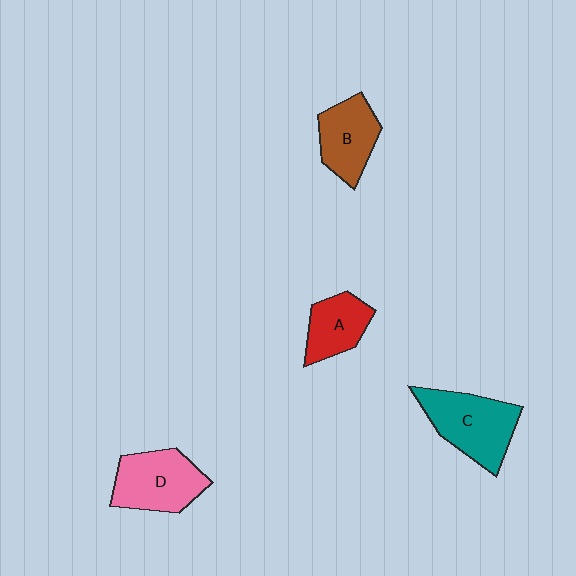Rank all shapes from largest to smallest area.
From largest to smallest: C (teal), D (pink), B (brown), A (red).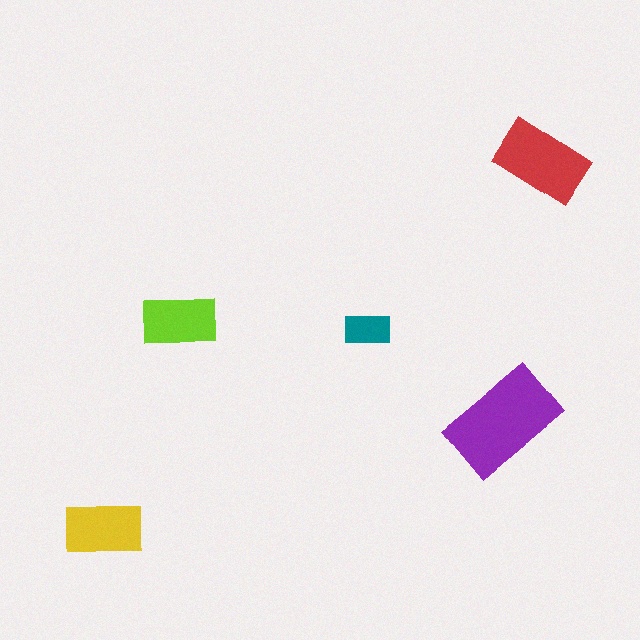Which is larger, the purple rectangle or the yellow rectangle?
The purple one.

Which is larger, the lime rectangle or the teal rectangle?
The lime one.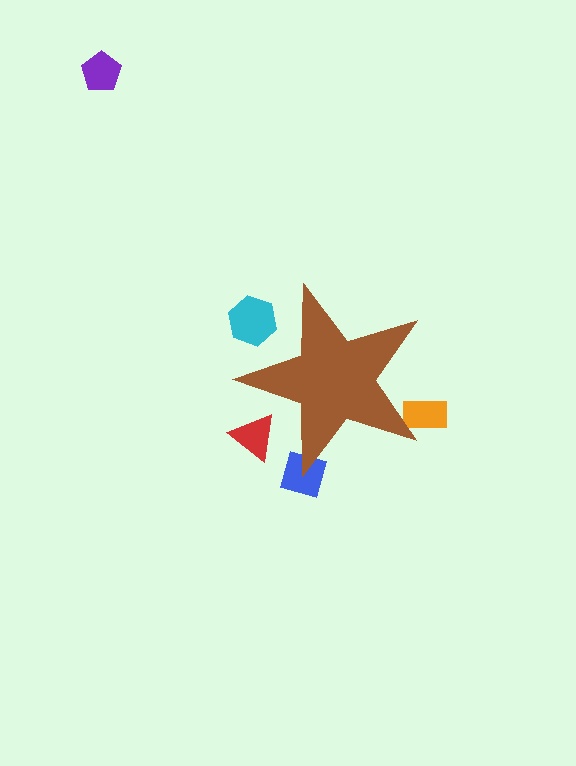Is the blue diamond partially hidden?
Yes, the blue diamond is partially hidden behind the brown star.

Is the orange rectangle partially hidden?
Yes, the orange rectangle is partially hidden behind the brown star.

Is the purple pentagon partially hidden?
No, the purple pentagon is fully visible.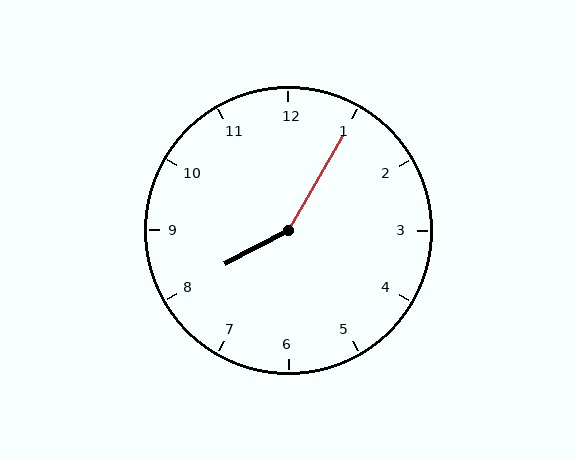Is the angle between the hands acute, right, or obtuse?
It is obtuse.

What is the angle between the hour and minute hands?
Approximately 148 degrees.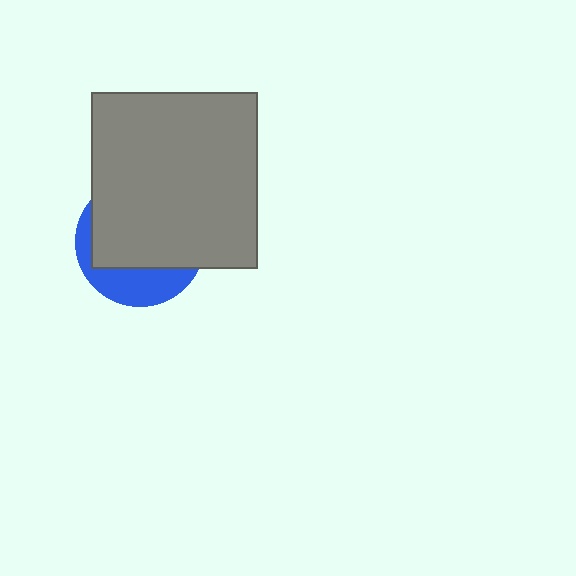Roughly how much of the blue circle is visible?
A small part of it is visible (roughly 31%).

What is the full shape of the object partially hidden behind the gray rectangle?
The partially hidden object is a blue circle.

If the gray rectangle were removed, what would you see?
You would see the complete blue circle.